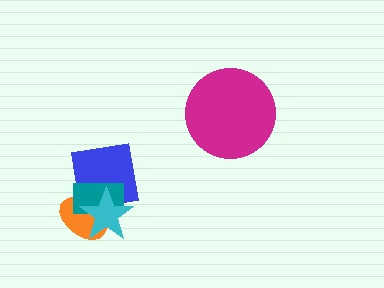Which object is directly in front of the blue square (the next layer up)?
The teal rectangle is directly in front of the blue square.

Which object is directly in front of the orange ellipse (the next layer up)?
The blue square is directly in front of the orange ellipse.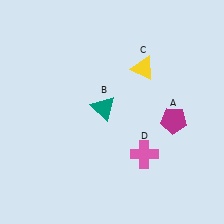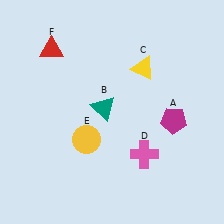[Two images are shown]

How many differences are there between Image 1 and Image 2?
There are 2 differences between the two images.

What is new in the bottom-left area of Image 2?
A yellow circle (E) was added in the bottom-left area of Image 2.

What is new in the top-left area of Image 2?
A red triangle (F) was added in the top-left area of Image 2.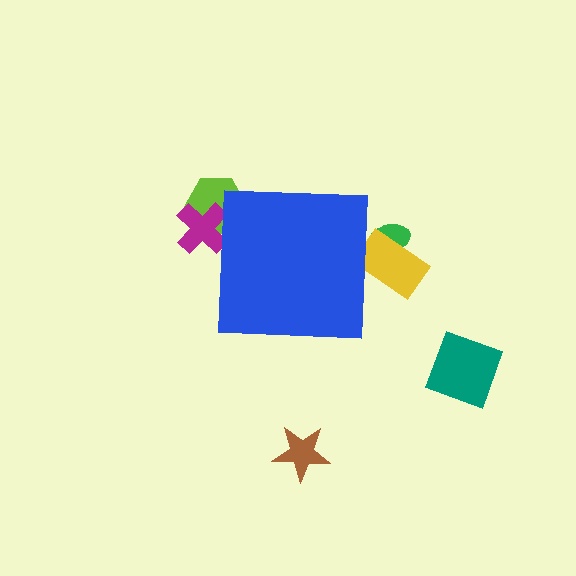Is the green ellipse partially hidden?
Yes, the green ellipse is partially hidden behind the blue square.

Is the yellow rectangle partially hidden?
Yes, the yellow rectangle is partially hidden behind the blue square.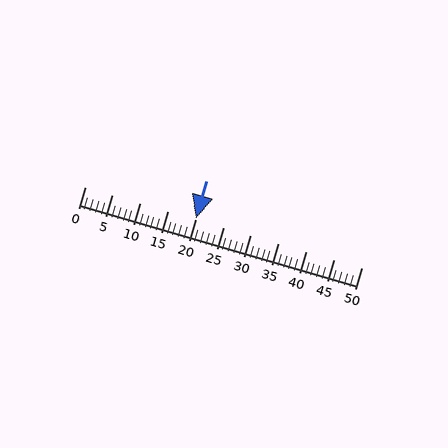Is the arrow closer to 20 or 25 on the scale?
The arrow is closer to 20.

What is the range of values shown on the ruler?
The ruler shows values from 0 to 50.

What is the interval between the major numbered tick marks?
The major tick marks are spaced 5 units apart.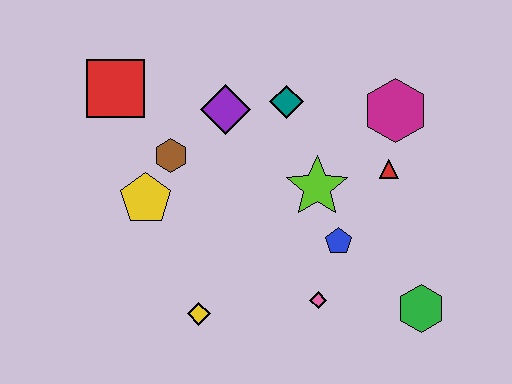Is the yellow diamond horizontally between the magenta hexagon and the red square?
Yes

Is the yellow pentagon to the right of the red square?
Yes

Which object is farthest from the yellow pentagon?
The green hexagon is farthest from the yellow pentagon.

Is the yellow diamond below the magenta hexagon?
Yes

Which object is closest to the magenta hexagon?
The red triangle is closest to the magenta hexagon.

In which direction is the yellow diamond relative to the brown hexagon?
The yellow diamond is below the brown hexagon.